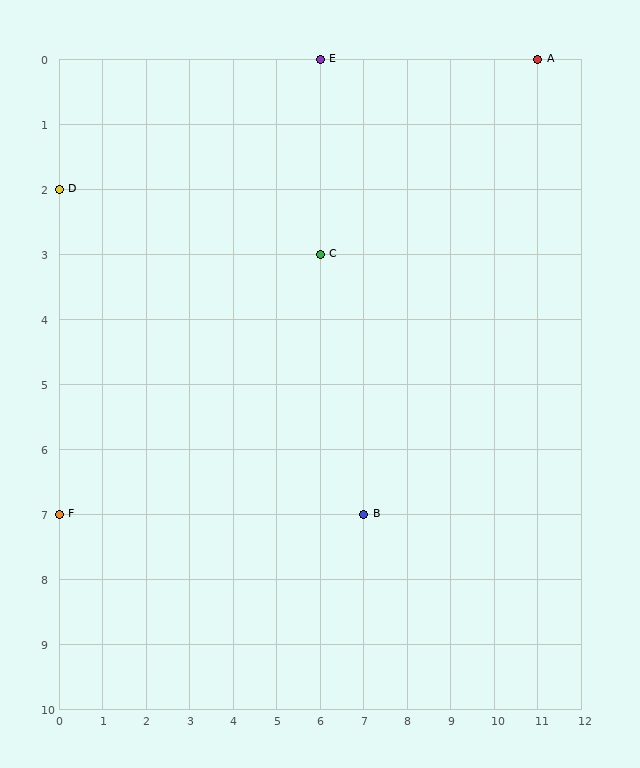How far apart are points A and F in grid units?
Points A and F are 11 columns and 7 rows apart (about 13.0 grid units diagonally).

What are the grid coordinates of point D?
Point D is at grid coordinates (0, 2).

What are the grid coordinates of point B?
Point B is at grid coordinates (7, 7).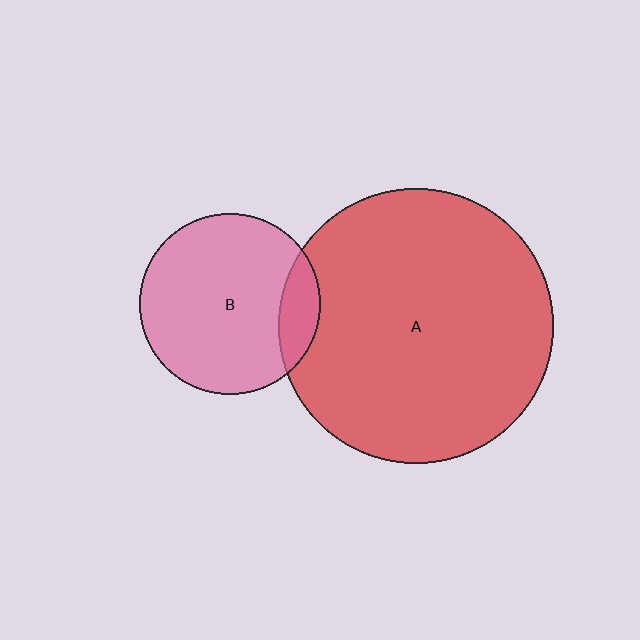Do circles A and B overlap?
Yes.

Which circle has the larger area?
Circle A (red).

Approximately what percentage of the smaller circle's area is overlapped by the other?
Approximately 15%.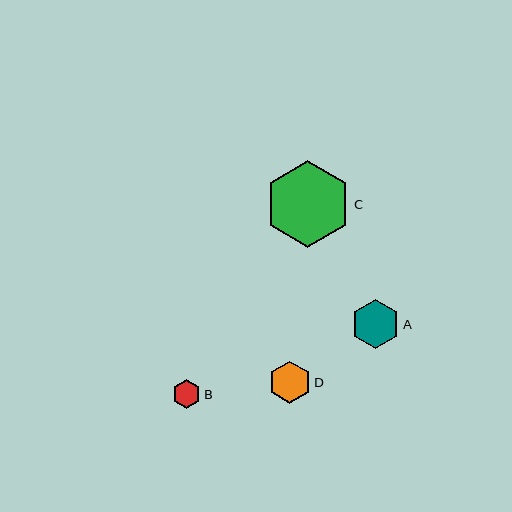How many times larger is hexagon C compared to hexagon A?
Hexagon C is approximately 1.8 times the size of hexagon A.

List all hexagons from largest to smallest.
From largest to smallest: C, A, D, B.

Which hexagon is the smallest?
Hexagon B is the smallest with a size of approximately 29 pixels.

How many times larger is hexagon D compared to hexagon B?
Hexagon D is approximately 1.5 times the size of hexagon B.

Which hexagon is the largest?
Hexagon C is the largest with a size of approximately 87 pixels.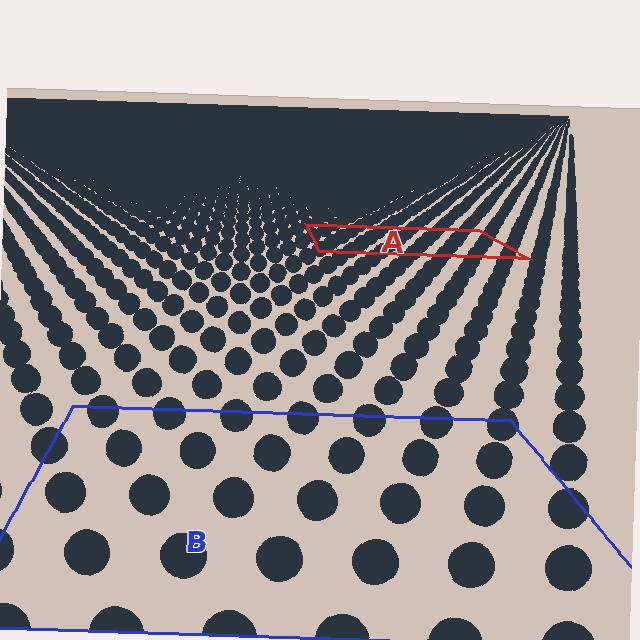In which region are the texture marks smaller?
The texture marks are smaller in region A, because it is farther away.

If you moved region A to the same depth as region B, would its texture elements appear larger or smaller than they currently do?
They would appear larger. At a closer depth, the same texture elements are projected at a bigger on-screen size.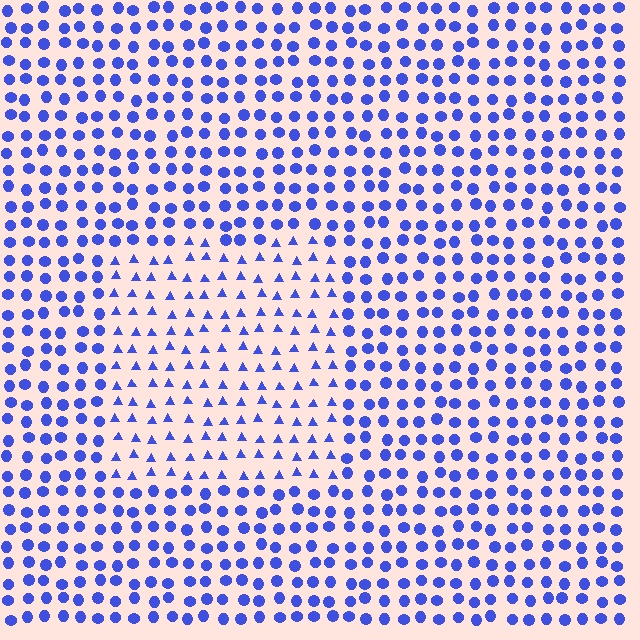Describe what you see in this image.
The image is filled with small blue elements arranged in a uniform grid. A rectangle-shaped region contains triangles, while the surrounding area contains circles. The boundary is defined purely by the change in element shape.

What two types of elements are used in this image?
The image uses triangles inside the rectangle region and circles outside it.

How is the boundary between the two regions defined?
The boundary is defined by a change in element shape: triangles inside vs. circles outside. All elements share the same color and spacing.